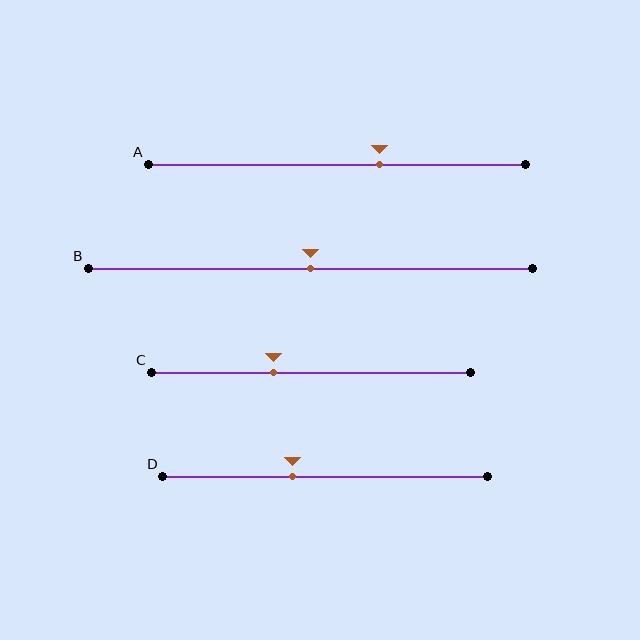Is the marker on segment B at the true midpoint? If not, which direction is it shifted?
Yes, the marker on segment B is at the true midpoint.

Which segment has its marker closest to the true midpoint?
Segment B has its marker closest to the true midpoint.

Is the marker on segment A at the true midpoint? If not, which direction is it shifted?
No, the marker on segment A is shifted to the right by about 11% of the segment length.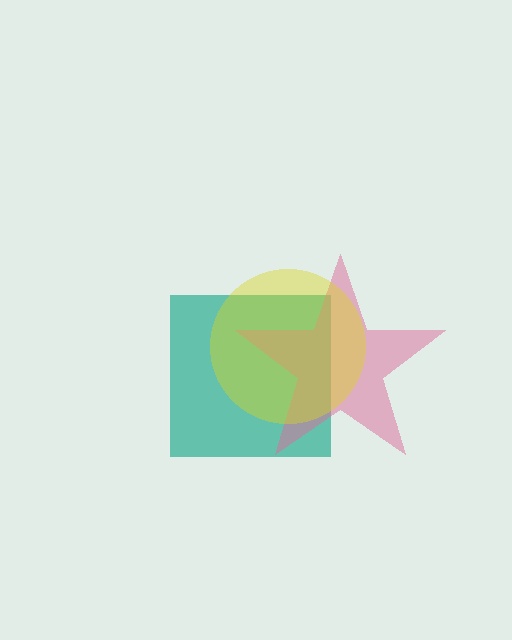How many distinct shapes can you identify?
There are 3 distinct shapes: a teal square, a pink star, a yellow circle.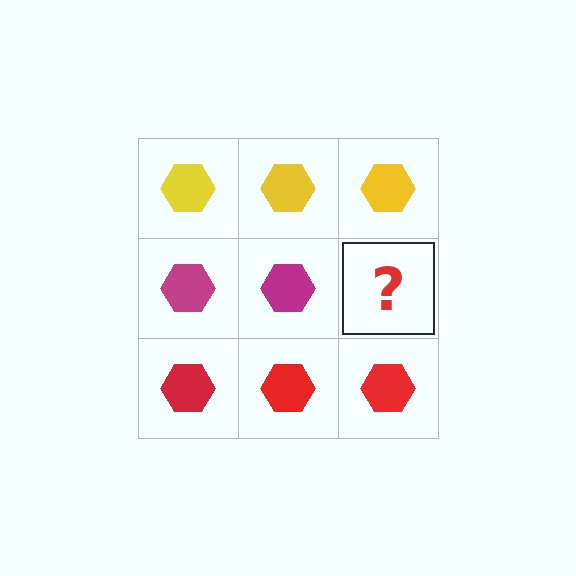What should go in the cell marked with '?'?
The missing cell should contain a magenta hexagon.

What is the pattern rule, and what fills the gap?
The rule is that each row has a consistent color. The gap should be filled with a magenta hexagon.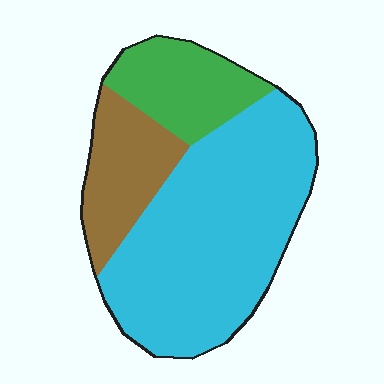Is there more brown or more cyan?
Cyan.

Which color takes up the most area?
Cyan, at roughly 60%.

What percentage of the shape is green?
Green takes up about one fifth (1/5) of the shape.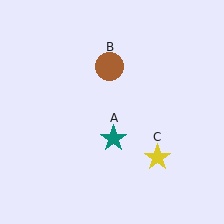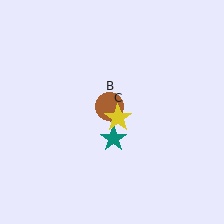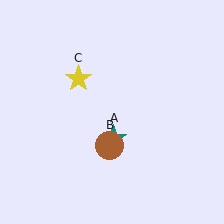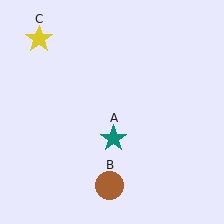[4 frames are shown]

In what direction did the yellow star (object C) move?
The yellow star (object C) moved up and to the left.